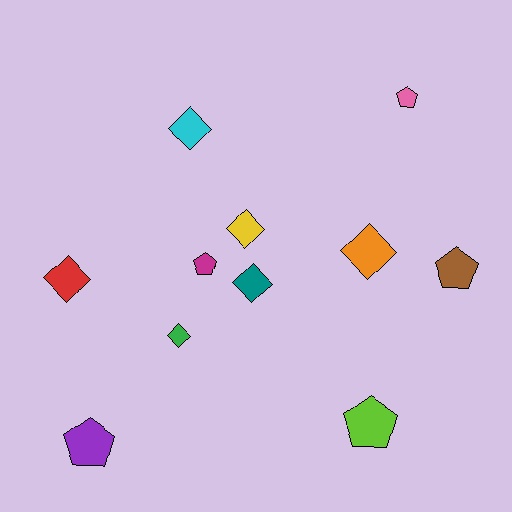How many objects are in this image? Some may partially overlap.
There are 11 objects.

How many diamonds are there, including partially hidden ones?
There are 6 diamonds.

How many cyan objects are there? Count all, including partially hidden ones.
There is 1 cyan object.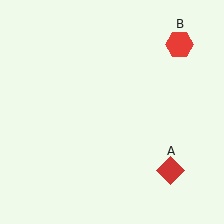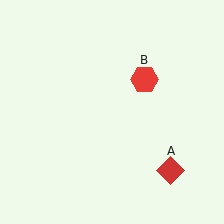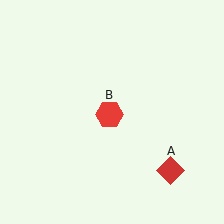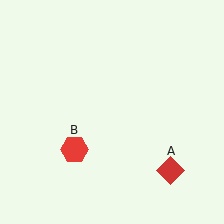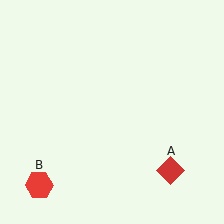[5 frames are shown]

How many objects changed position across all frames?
1 object changed position: red hexagon (object B).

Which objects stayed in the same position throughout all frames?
Red diamond (object A) remained stationary.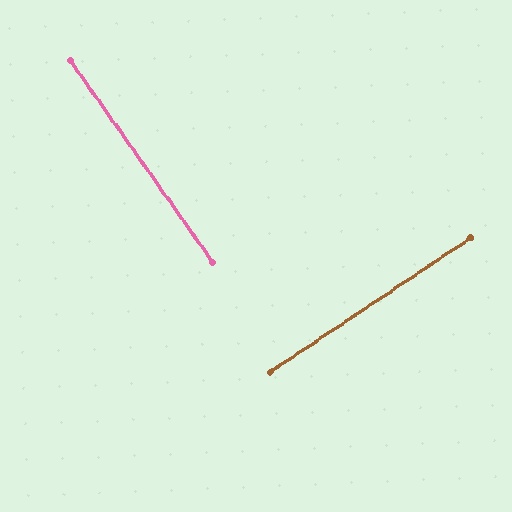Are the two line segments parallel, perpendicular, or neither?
Perpendicular — they meet at approximately 88°.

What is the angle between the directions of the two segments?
Approximately 88 degrees.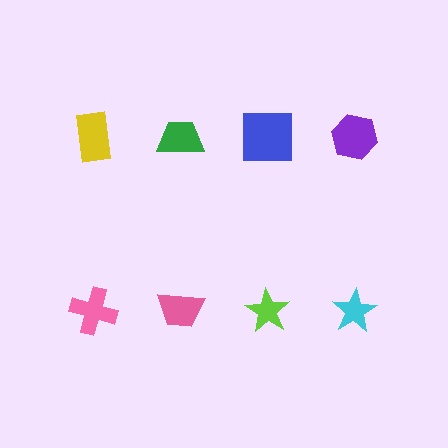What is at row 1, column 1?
A yellow rectangle.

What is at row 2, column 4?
A cyan star.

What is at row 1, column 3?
A blue square.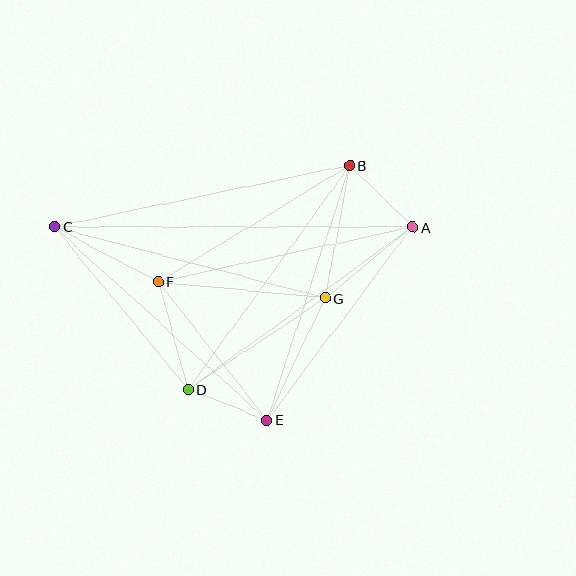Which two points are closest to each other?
Points D and E are closest to each other.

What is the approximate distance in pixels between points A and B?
The distance between A and B is approximately 88 pixels.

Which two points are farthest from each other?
Points A and C are farthest from each other.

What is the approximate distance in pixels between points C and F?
The distance between C and F is approximately 117 pixels.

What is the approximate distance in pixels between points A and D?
The distance between A and D is approximately 277 pixels.